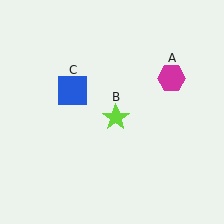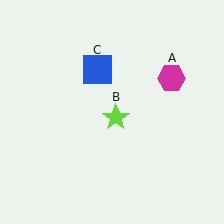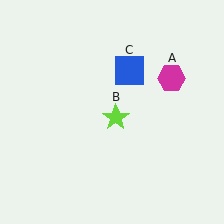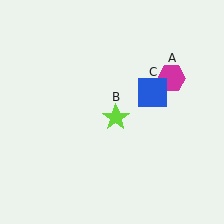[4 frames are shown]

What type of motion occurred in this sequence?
The blue square (object C) rotated clockwise around the center of the scene.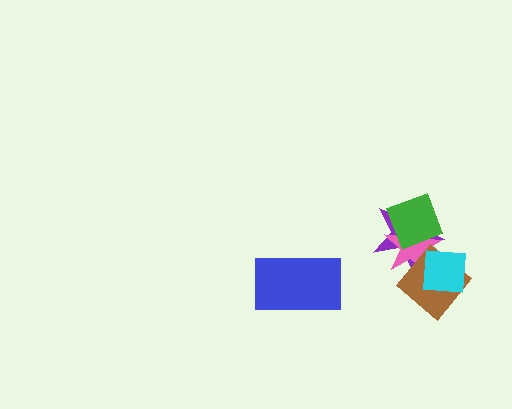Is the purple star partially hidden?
Yes, it is partially covered by another shape.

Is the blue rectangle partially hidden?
No, no other shape covers it.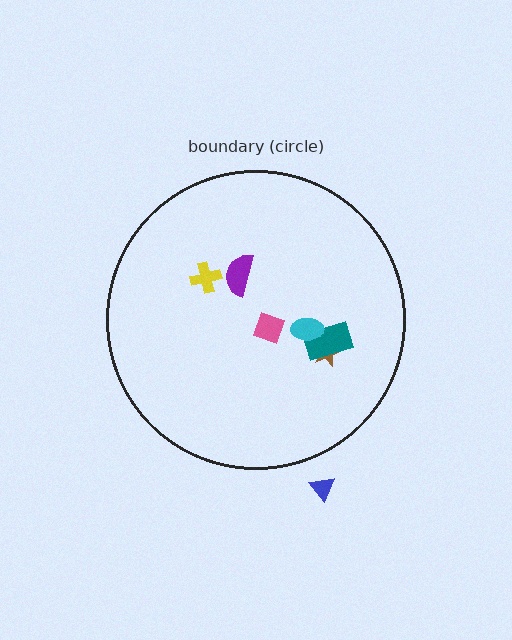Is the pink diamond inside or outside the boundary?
Inside.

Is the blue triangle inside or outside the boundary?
Outside.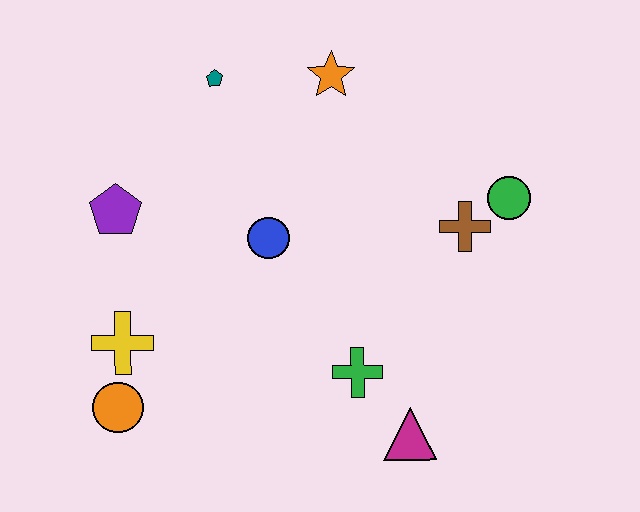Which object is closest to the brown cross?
The green circle is closest to the brown cross.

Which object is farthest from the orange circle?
The green circle is farthest from the orange circle.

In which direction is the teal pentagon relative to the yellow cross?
The teal pentagon is above the yellow cross.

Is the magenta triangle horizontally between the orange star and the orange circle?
No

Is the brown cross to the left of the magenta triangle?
No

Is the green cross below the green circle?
Yes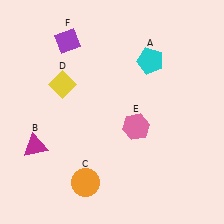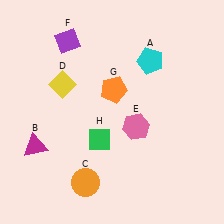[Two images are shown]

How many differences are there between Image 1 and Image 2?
There are 2 differences between the two images.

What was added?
An orange pentagon (G), a green diamond (H) were added in Image 2.